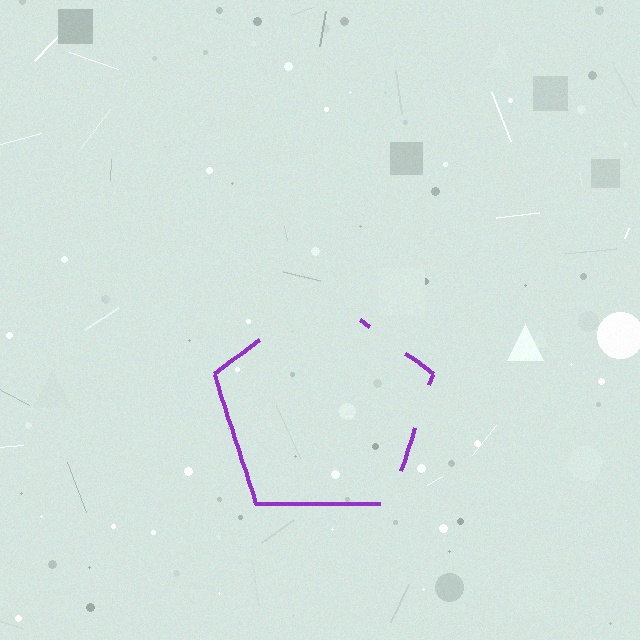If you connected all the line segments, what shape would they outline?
They would outline a pentagon.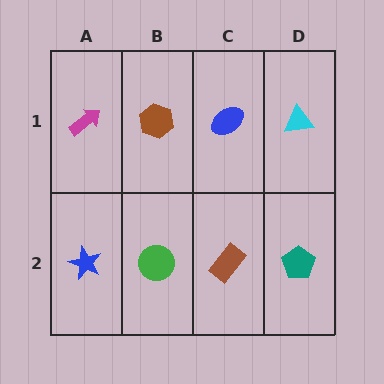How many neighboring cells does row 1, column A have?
2.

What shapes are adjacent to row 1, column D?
A teal pentagon (row 2, column D), a blue ellipse (row 1, column C).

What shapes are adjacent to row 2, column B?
A brown hexagon (row 1, column B), a blue star (row 2, column A), a brown rectangle (row 2, column C).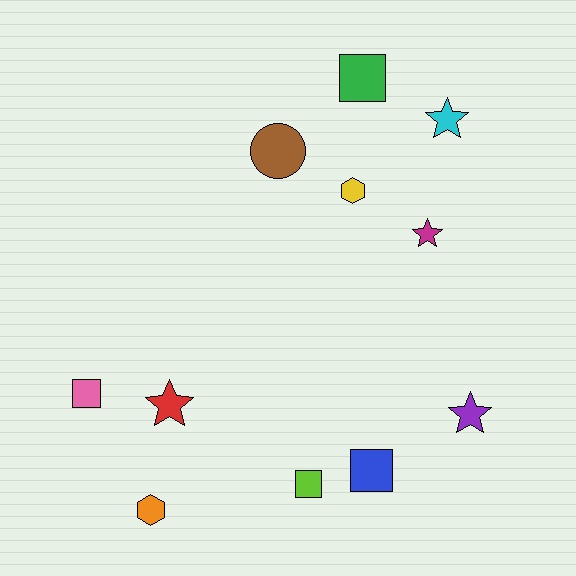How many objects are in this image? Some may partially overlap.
There are 11 objects.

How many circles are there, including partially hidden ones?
There is 1 circle.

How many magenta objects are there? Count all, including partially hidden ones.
There is 1 magenta object.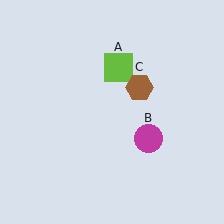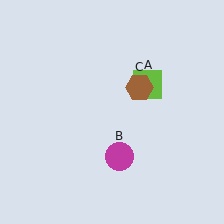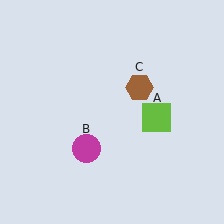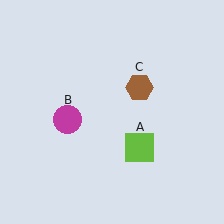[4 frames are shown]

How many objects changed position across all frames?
2 objects changed position: lime square (object A), magenta circle (object B).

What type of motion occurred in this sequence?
The lime square (object A), magenta circle (object B) rotated clockwise around the center of the scene.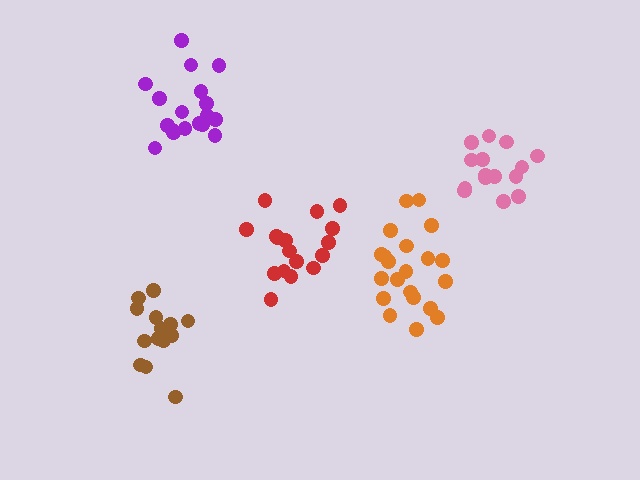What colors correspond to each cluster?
The clusters are colored: red, brown, purple, pink, orange.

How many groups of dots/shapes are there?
There are 5 groups.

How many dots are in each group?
Group 1: 17 dots, Group 2: 15 dots, Group 3: 18 dots, Group 4: 15 dots, Group 5: 21 dots (86 total).